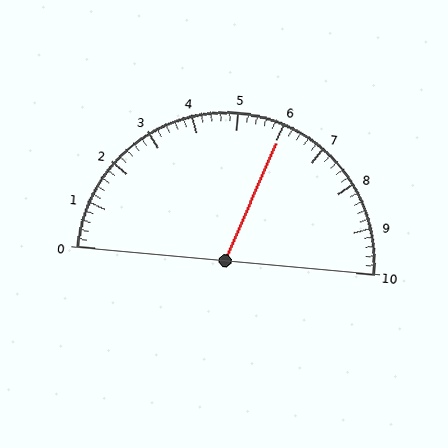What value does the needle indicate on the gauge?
The needle indicates approximately 6.0.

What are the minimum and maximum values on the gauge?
The gauge ranges from 0 to 10.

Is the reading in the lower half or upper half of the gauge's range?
The reading is in the upper half of the range (0 to 10).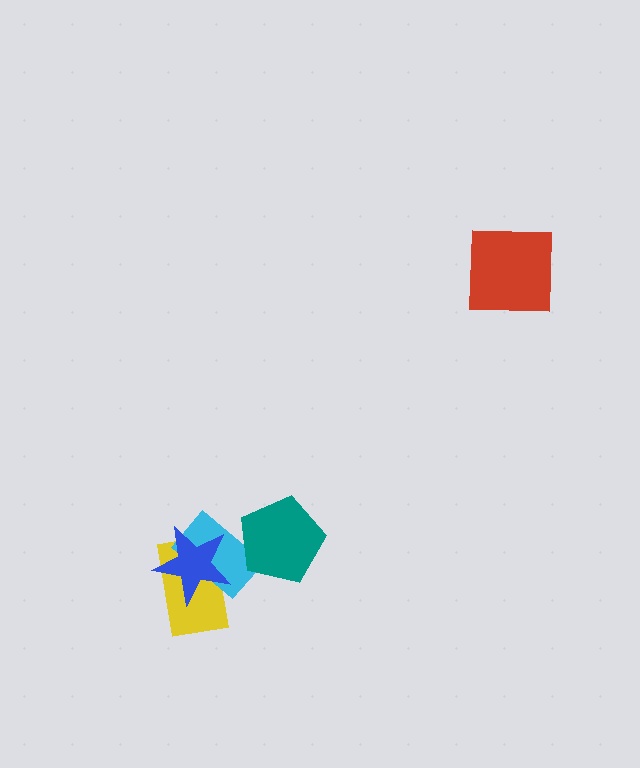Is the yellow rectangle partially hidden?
Yes, it is partially covered by another shape.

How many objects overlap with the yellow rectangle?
2 objects overlap with the yellow rectangle.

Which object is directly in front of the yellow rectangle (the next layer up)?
The cyan rectangle is directly in front of the yellow rectangle.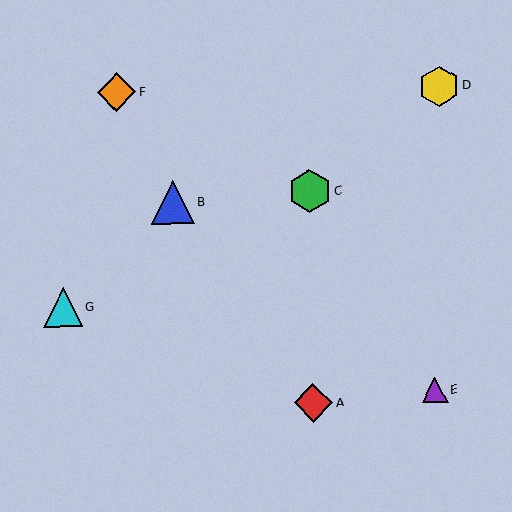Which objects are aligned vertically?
Objects A, C are aligned vertically.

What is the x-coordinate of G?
Object G is at x≈63.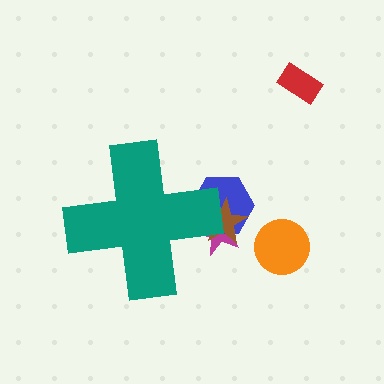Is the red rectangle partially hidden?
No, the red rectangle is fully visible.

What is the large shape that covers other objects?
A teal cross.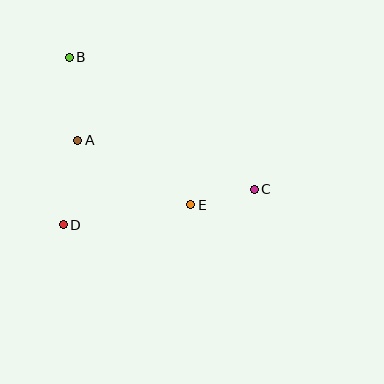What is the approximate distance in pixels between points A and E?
The distance between A and E is approximately 130 pixels.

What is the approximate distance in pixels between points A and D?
The distance between A and D is approximately 86 pixels.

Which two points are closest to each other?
Points C and E are closest to each other.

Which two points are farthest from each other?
Points B and C are farthest from each other.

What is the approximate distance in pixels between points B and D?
The distance between B and D is approximately 167 pixels.